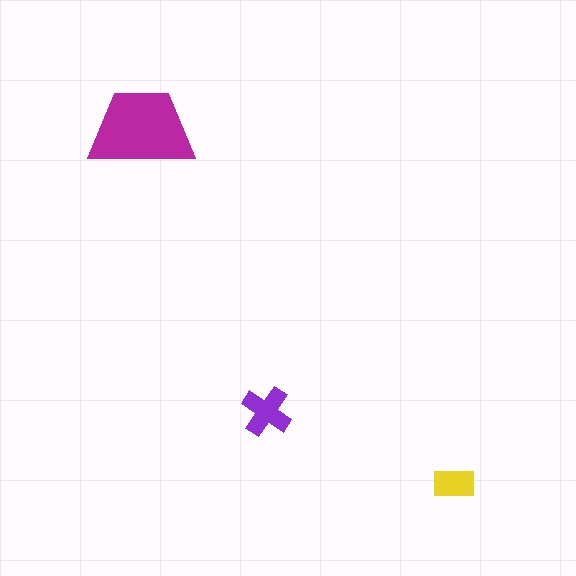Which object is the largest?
The magenta trapezoid.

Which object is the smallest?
The yellow rectangle.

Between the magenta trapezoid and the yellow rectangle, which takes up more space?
The magenta trapezoid.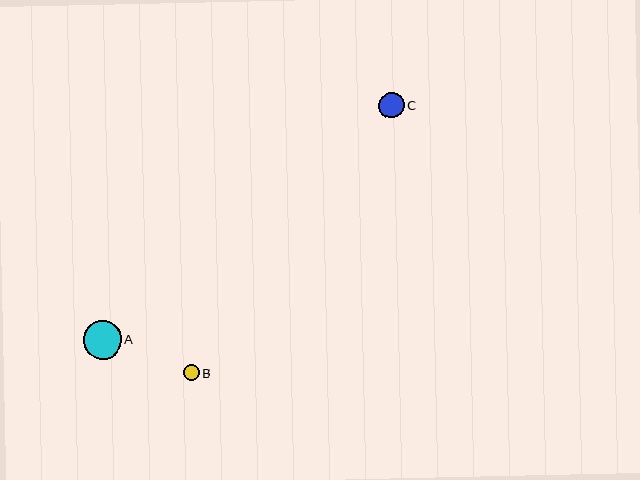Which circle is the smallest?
Circle B is the smallest with a size of approximately 16 pixels.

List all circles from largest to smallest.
From largest to smallest: A, C, B.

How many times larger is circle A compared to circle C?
Circle A is approximately 1.5 times the size of circle C.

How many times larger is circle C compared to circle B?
Circle C is approximately 1.6 times the size of circle B.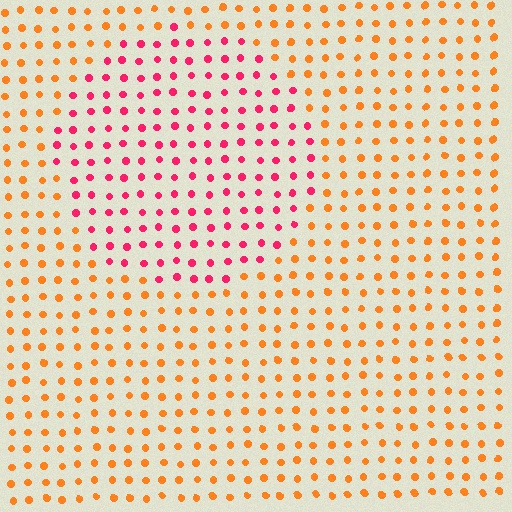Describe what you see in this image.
The image is filled with small orange elements in a uniform arrangement. A circle-shaped region is visible where the elements are tinted to a slightly different hue, forming a subtle color boundary.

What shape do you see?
I see a circle.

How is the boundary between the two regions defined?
The boundary is defined purely by a slight shift in hue (about 48 degrees). Spacing, size, and orientation are identical on both sides.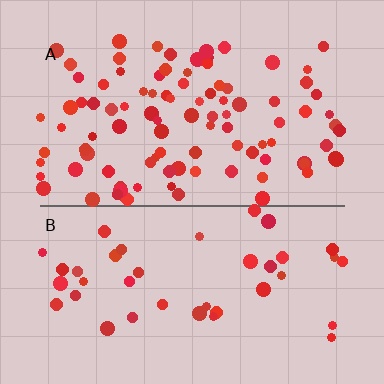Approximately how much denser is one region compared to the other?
Approximately 2.4× — region A over region B.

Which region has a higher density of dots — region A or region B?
A (the top).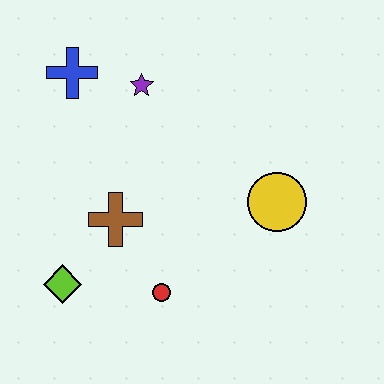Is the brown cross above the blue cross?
No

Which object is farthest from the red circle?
The blue cross is farthest from the red circle.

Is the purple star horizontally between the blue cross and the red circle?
Yes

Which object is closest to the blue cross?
The purple star is closest to the blue cross.